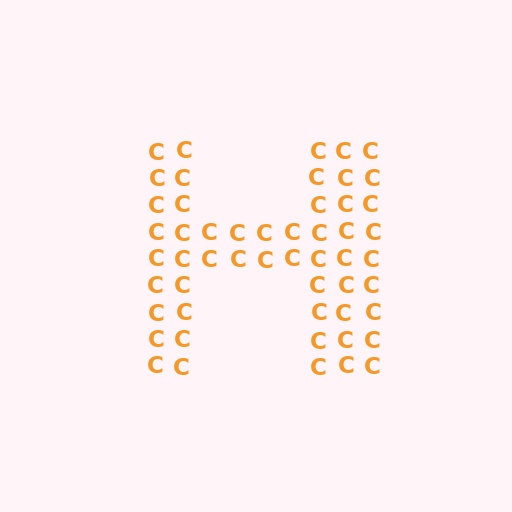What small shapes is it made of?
It is made of small letter C's.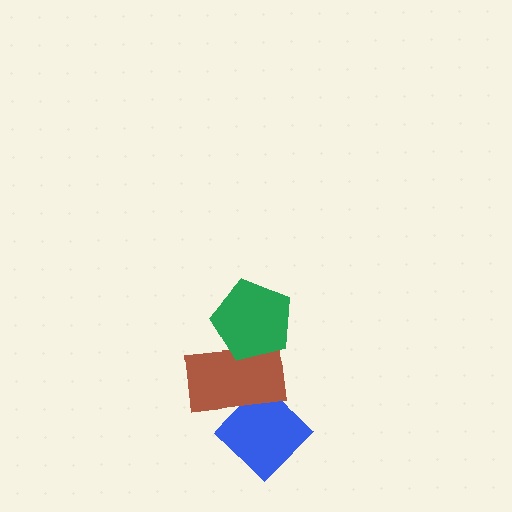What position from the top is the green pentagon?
The green pentagon is 1st from the top.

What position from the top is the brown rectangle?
The brown rectangle is 2nd from the top.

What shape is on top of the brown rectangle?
The green pentagon is on top of the brown rectangle.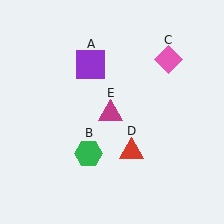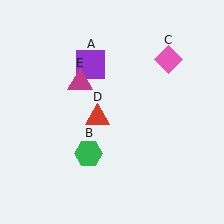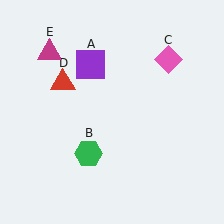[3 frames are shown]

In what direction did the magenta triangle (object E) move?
The magenta triangle (object E) moved up and to the left.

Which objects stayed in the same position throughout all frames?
Purple square (object A) and green hexagon (object B) and pink diamond (object C) remained stationary.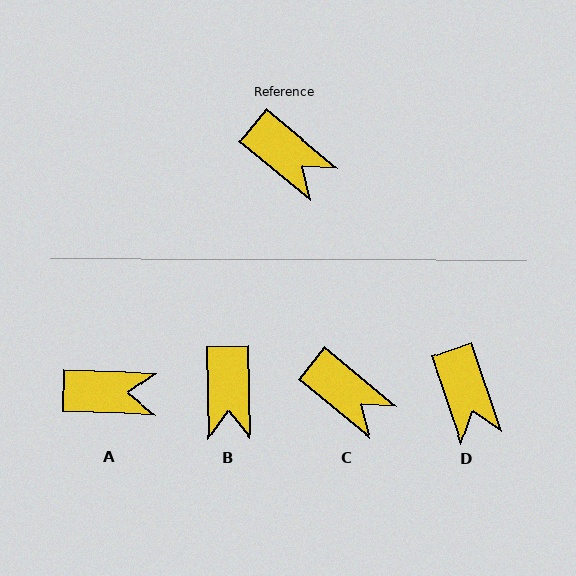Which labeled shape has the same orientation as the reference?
C.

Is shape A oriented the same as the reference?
No, it is off by about 38 degrees.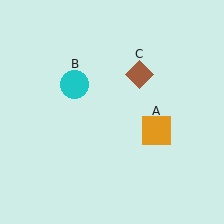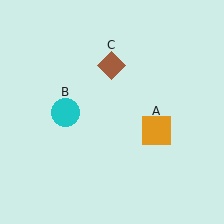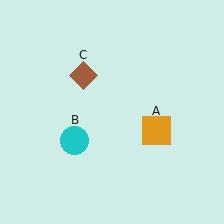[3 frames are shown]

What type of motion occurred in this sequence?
The cyan circle (object B), brown diamond (object C) rotated counterclockwise around the center of the scene.